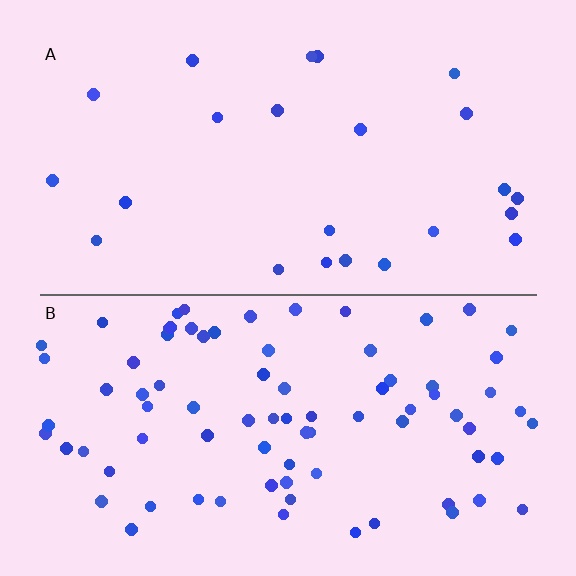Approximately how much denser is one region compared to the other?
Approximately 3.5× — region B over region A.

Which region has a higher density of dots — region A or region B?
B (the bottom).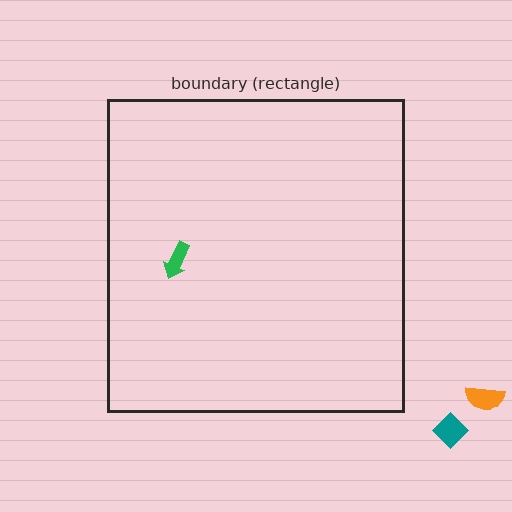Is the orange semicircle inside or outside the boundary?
Outside.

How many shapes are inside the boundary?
1 inside, 2 outside.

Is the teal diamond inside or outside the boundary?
Outside.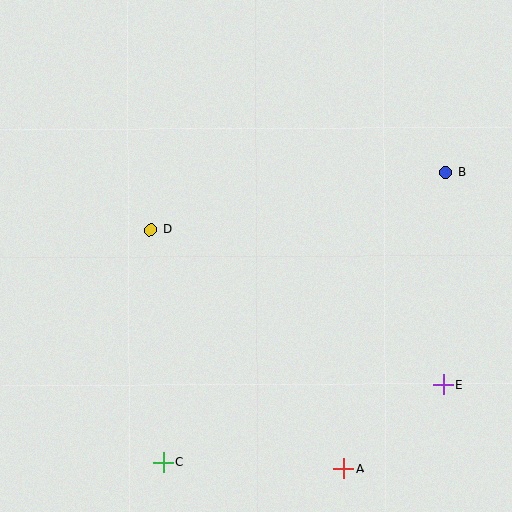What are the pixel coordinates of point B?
Point B is at (446, 172).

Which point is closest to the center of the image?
Point D at (151, 230) is closest to the center.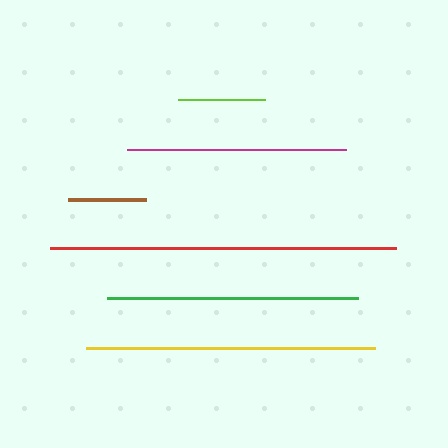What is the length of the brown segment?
The brown segment is approximately 77 pixels long.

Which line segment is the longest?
The red line is the longest at approximately 346 pixels.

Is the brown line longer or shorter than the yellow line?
The yellow line is longer than the brown line.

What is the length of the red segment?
The red segment is approximately 346 pixels long.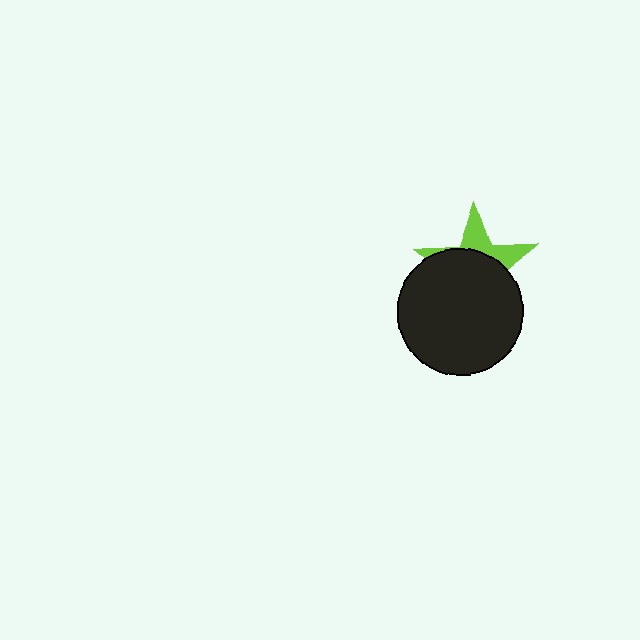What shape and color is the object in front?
The object in front is a black circle.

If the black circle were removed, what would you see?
You would see the complete lime star.